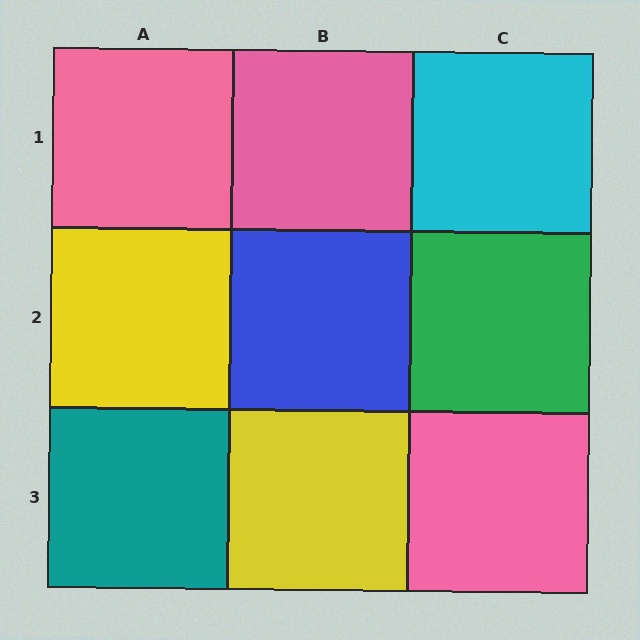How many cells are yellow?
2 cells are yellow.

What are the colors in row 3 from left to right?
Teal, yellow, pink.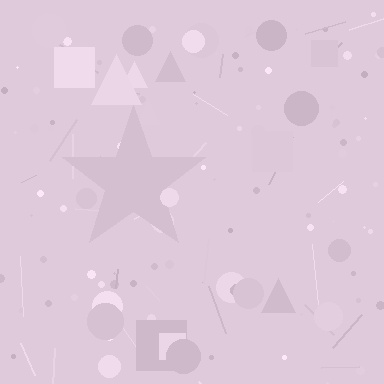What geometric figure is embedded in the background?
A star is embedded in the background.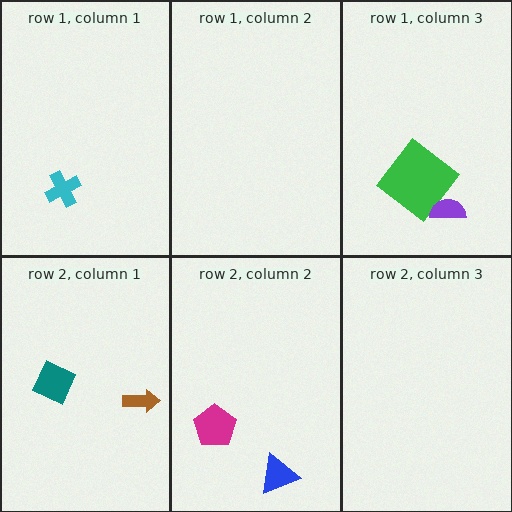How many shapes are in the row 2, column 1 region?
2.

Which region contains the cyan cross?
The row 1, column 1 region.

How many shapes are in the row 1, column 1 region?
1.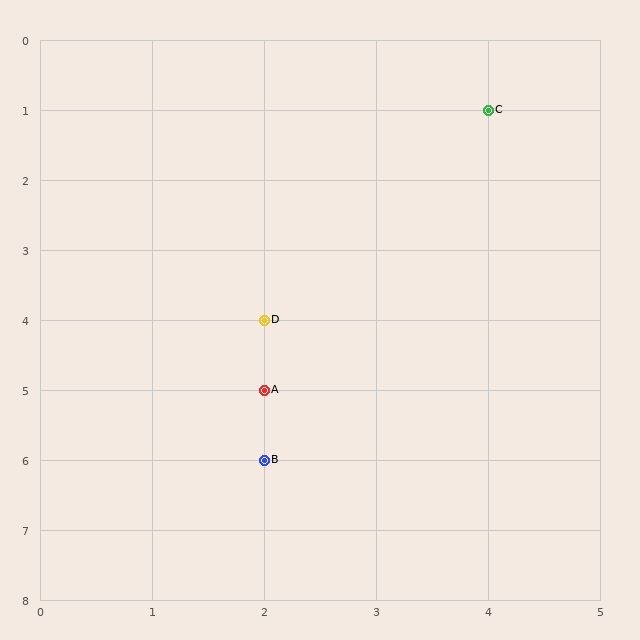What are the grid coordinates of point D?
Point D is at grid coordinates (2, 4).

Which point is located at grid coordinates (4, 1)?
Point C is at (4, 1).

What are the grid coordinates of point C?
Point C is at grid coordinates (4, 1).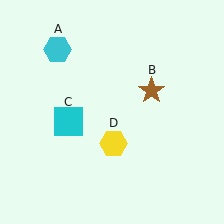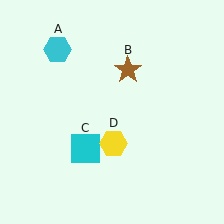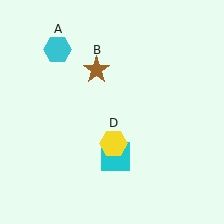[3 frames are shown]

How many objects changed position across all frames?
2 objects changed position: brown star (object B), cyan square (object C).